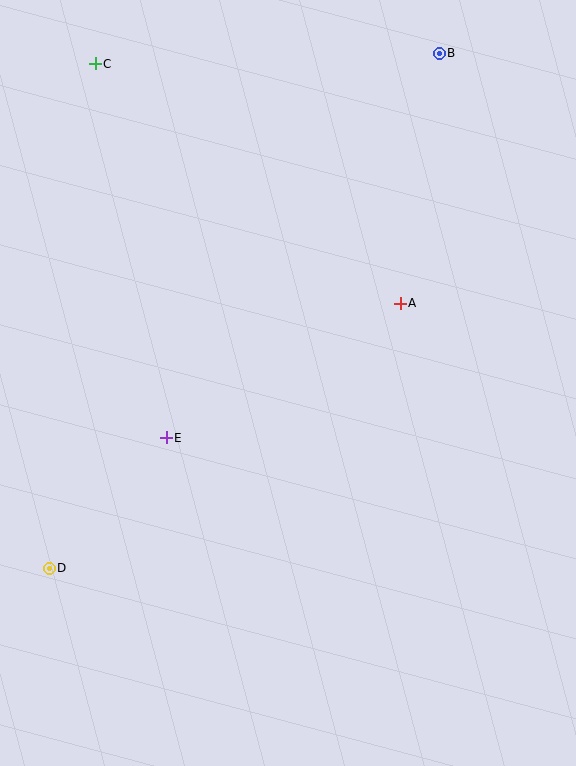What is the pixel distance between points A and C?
The distance between A and C is 388 pixels.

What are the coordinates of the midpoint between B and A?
The midpoint between B and A is at (420, 178).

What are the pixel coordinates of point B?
Point B is at (439, 53).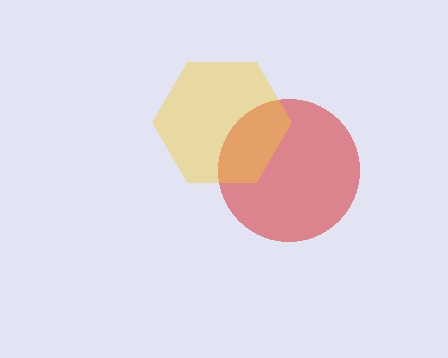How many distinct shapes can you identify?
There are 2 distinct shapes: a red circle, a yellow hexagon.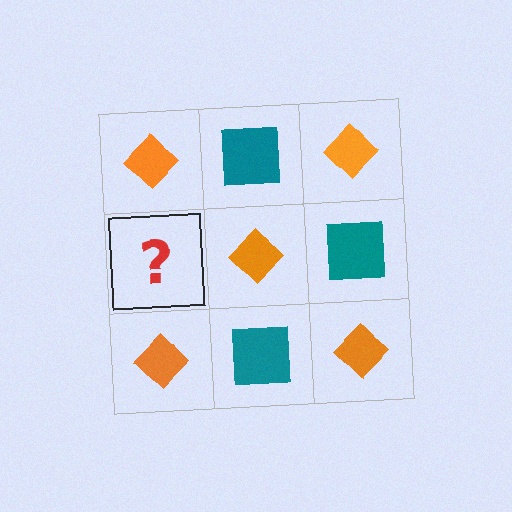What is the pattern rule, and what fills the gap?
The rule is that it alternates orange diamond and teal square in a checkerboard pattern. The gap should be filled with a teal square.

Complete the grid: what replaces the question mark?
The question mark should be replaced with a teal square.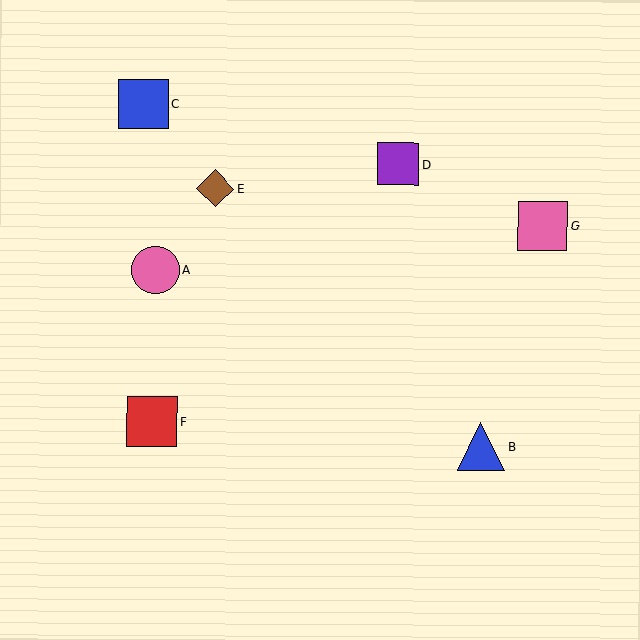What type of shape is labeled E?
Shape E is a brown diamond.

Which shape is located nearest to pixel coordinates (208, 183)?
The brown diamond (labeled E) at (215, 188) is nearest to that location.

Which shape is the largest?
The red square (labeled F) is the largest.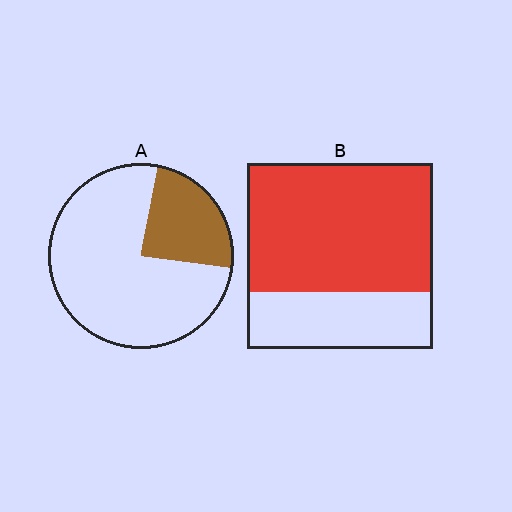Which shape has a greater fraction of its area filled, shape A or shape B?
Shape B.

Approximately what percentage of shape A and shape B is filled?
A is approximately 25% and B is approximately 70%.